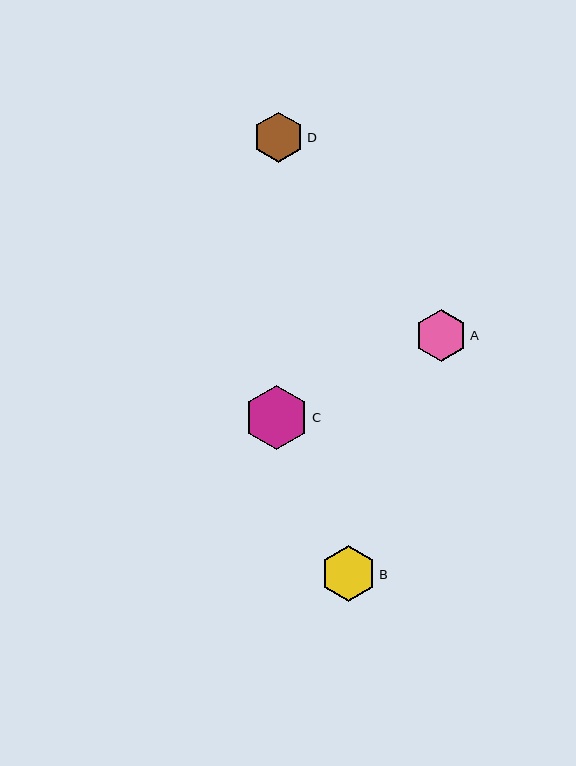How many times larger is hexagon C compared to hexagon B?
Hexagon C is approximately 1.2 times the size of hexagon B.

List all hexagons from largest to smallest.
From largest to smallest: C, B, A, D.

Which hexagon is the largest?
Hexagon C is the largest with a size of approximately 64 pixels.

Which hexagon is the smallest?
Hexagon D is the smallest with a size of approximately 50 pixels.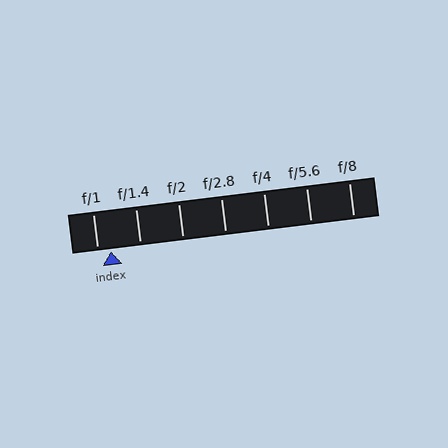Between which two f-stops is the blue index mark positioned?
The index mark is between f/1 and f/1.4.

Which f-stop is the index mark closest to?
The index mark is closest to f/1.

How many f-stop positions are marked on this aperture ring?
There are 7 f-stop positions marked.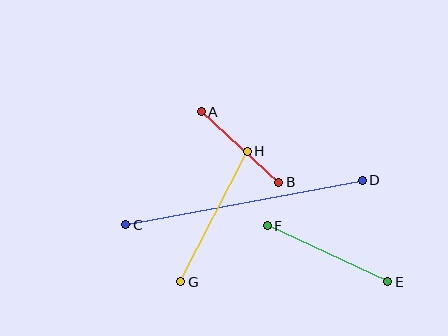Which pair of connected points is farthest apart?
Points C and D are farthest apart.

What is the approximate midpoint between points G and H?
The midpoint is at approximately (214, 216) pixels.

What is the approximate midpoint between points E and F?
The midpoint is at approximately (328, 254) pixels.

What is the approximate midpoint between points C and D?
The midpoint is at approximately (244, 202) pixels.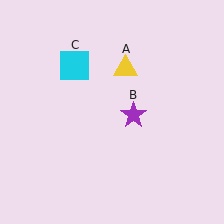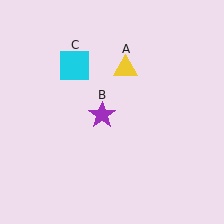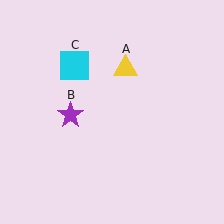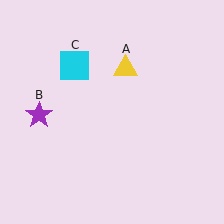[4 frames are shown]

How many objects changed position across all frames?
1 object changed position: purple star (object B).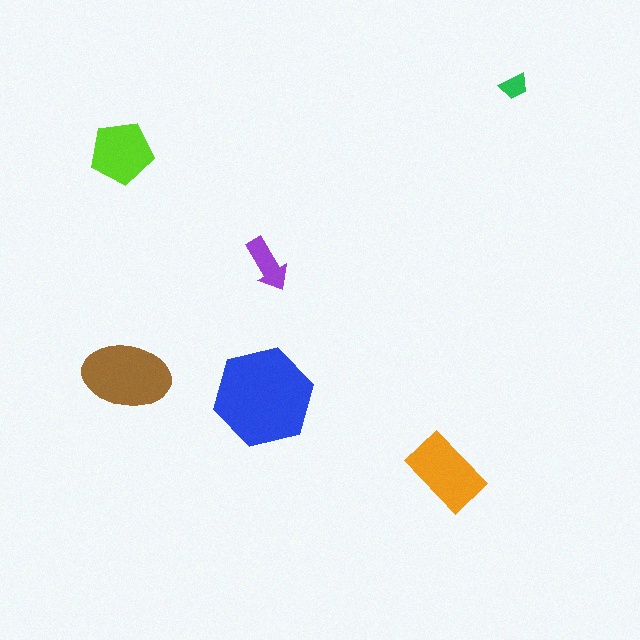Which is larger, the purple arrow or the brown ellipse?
The brown ellipse.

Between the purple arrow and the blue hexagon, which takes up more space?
The blue hexagon.